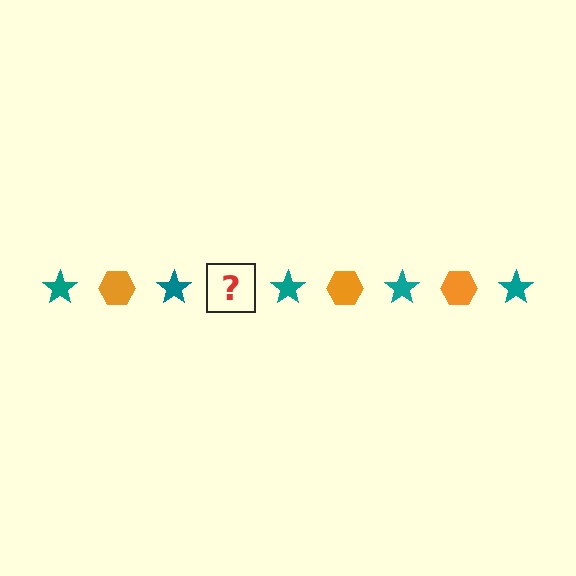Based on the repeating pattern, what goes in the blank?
The blank should be an orange hexagon.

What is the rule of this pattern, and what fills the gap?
The rule is that the pattern alternates between teal star and orange hexagon. The gap should be filled with an orange hexagon.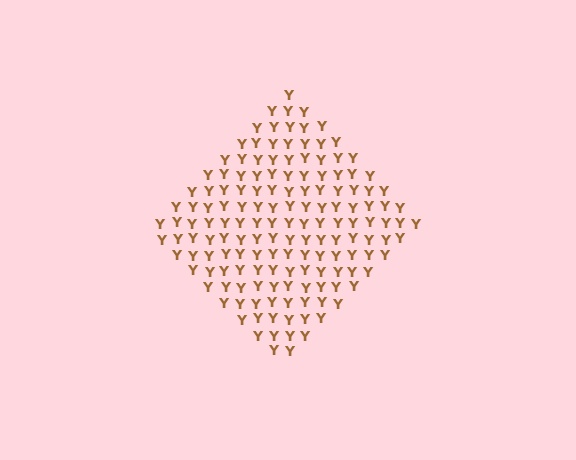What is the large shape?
The large shape is a diamond.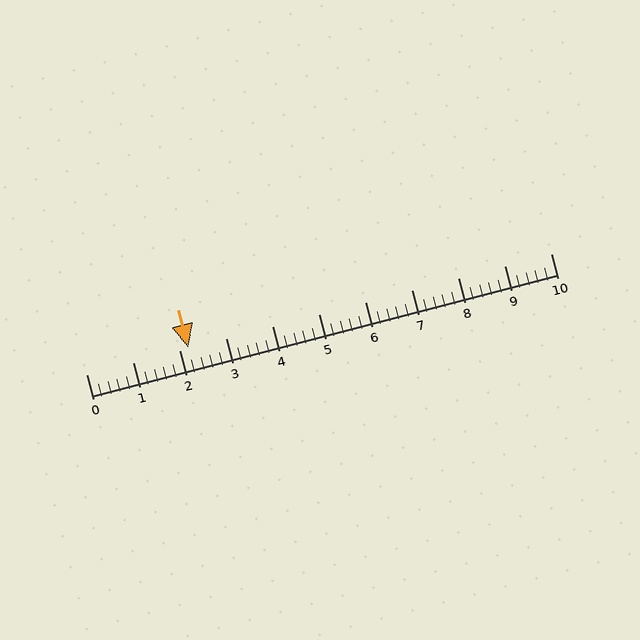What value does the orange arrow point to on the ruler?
The orange arrow points to approximately 2.2.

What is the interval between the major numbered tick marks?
The major tick marks are spaced 1 units apart.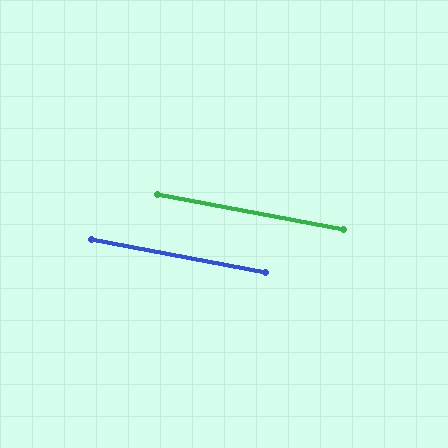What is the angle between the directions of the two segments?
Approximately 0 degrees.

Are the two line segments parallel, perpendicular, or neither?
Parallel — their directions differ by only 0.5°.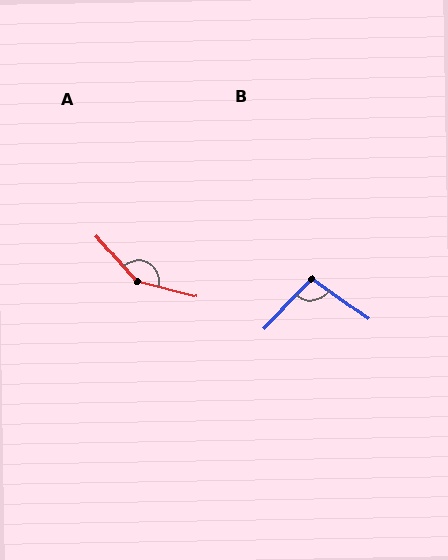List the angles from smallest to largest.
B (99°), A (146°).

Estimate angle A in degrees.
Approximately 146 degrees.